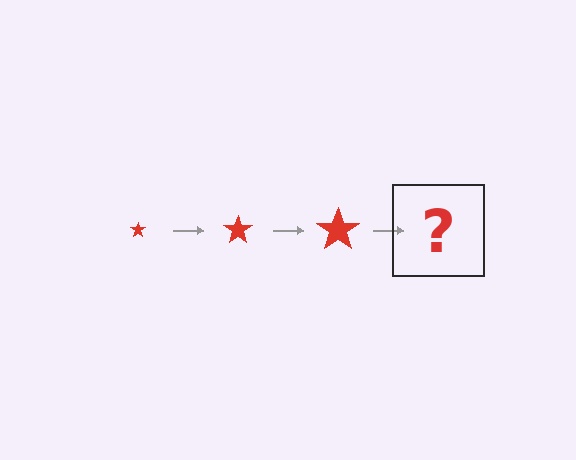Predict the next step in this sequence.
The next step is a red star, larger than the previous one.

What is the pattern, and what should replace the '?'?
The pattern is that the star gets progressively larger each step. The '?' should be a red star, larger than the previous one.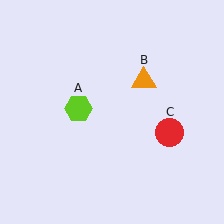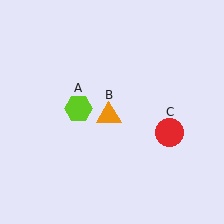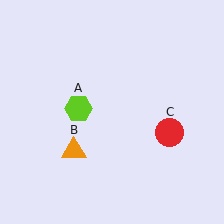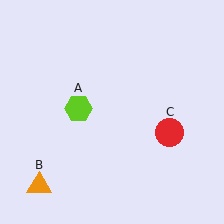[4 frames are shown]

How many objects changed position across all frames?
1 object changed position: orange triangle (object B).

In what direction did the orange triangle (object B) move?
The orange triangle (object B) moved down and to the left.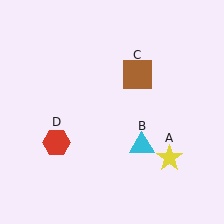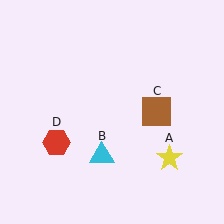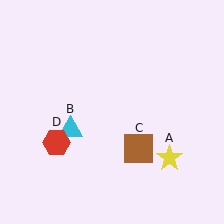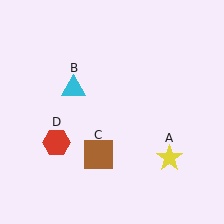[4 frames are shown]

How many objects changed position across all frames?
2 objects changed position: cyan triangle (object B), brown square (object C).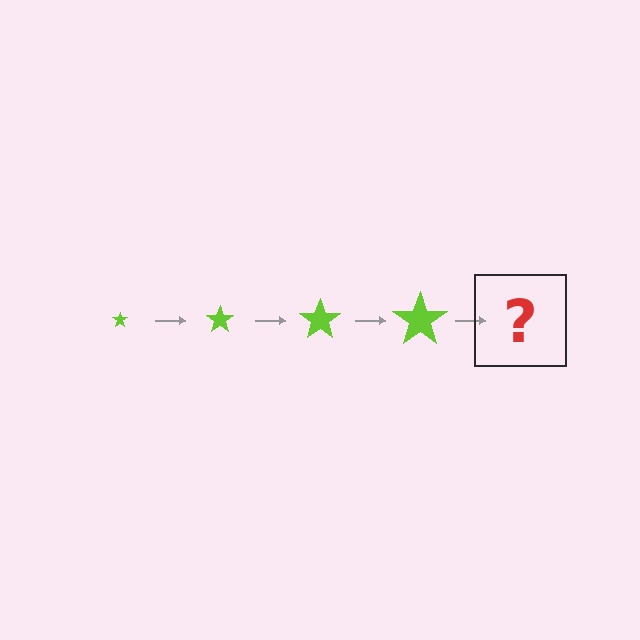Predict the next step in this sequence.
The next step is a lime star, larger than the previous one.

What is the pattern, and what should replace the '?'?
The pattern is that the star gets progressively larger each step. The '?' should be a lime star, larger than the previous one.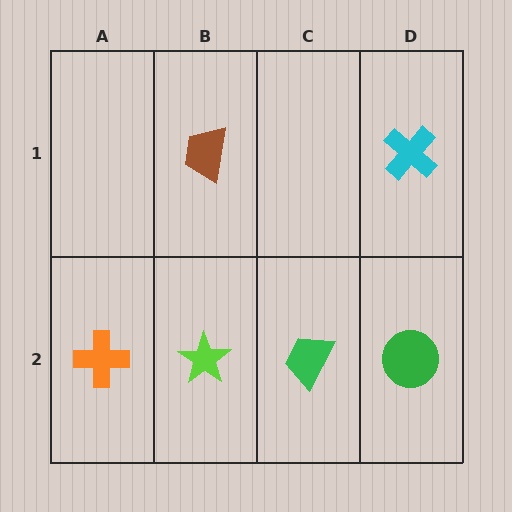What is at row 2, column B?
A lime star.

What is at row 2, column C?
A green trapezoid.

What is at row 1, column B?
A brown trapezoid.